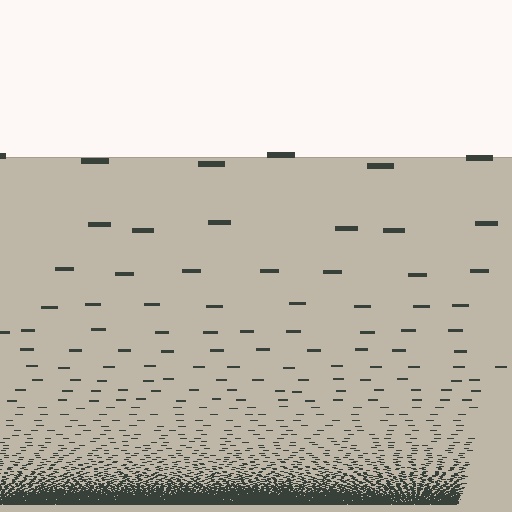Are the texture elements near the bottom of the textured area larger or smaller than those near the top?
Smaller. The gradient is inverted — elements near the bottom are smaller and denser.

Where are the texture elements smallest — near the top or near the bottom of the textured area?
Near the bottom.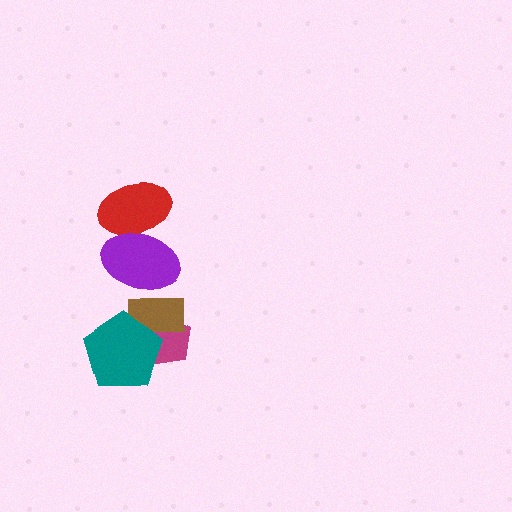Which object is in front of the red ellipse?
The purple ellipse is in front of the red ellipse.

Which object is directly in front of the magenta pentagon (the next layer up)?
The brown rectangle is directly in front of the magenta pentagon.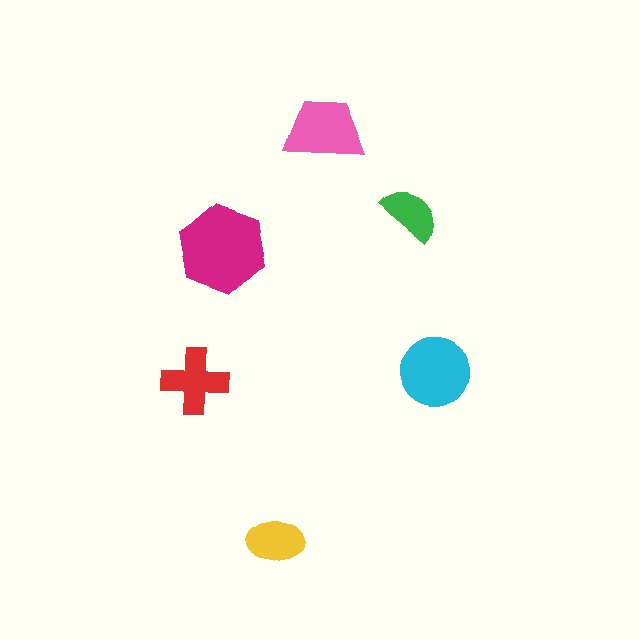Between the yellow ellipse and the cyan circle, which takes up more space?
The cyan circle.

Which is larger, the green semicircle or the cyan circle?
The cyan circle.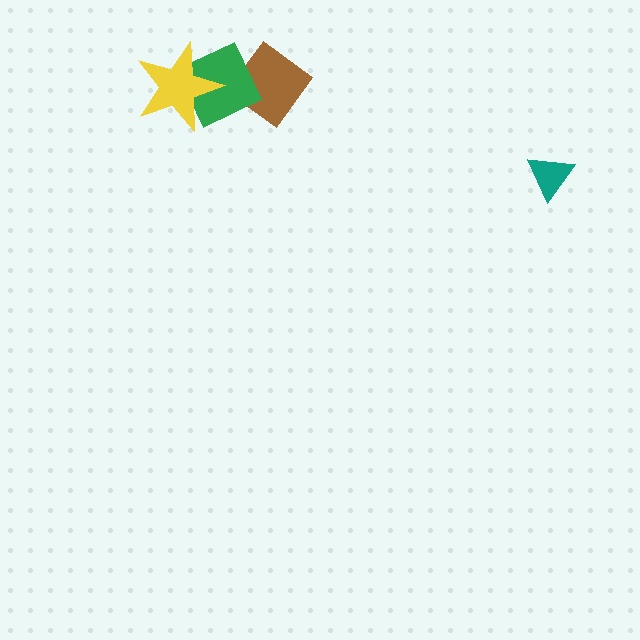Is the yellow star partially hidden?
No, no other shape covers it.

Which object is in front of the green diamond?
The yellow star is in front of the green diamond.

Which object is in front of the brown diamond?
The green diamond is in front of the brown diamond.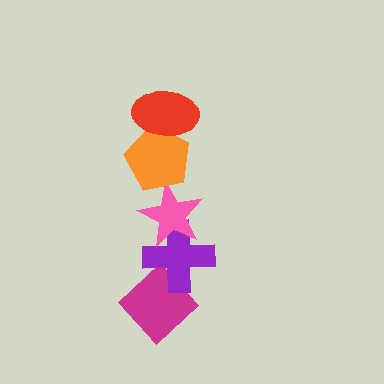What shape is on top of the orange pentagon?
The red ellipse is on top of the orange pentagon.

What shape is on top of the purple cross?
The pink star is on top of the purple cross.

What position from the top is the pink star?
The pink star is 3rd from the top.